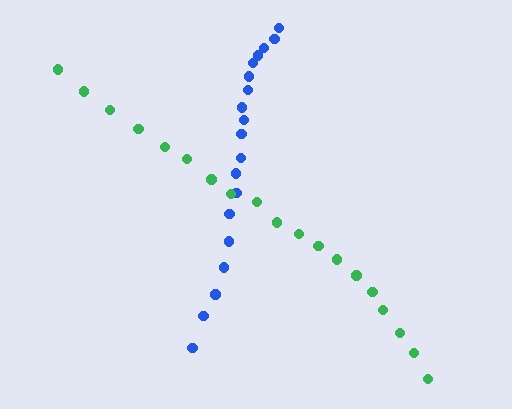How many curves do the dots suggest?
There are 2 distinct paths.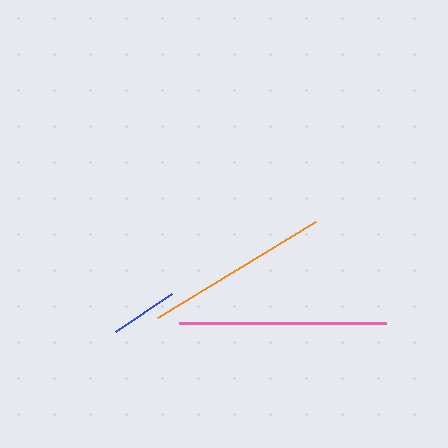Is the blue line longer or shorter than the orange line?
The orange line is longer than the blue line.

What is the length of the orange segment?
The orange segment is approximately 184 pixels long.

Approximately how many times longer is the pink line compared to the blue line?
The pink line is approximately 3.1 times the length of the blue line.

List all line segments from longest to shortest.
From longest to shortest: pink, orange, blue.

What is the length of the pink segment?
The pink segment is approximately 208 pixels long.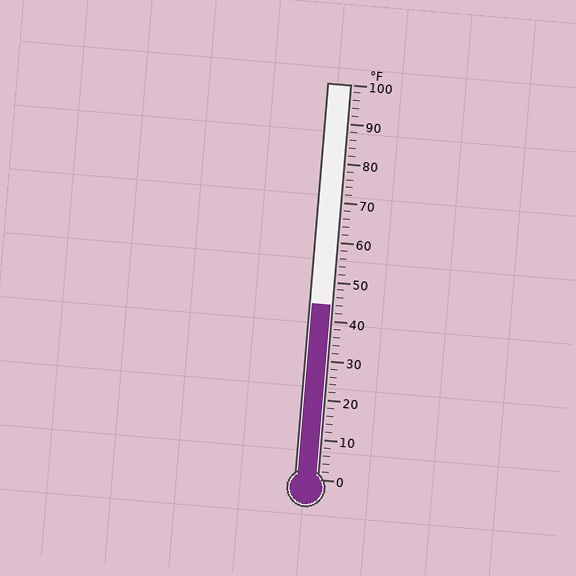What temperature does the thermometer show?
The thermometer shows approximately 44°F.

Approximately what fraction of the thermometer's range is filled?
The thermometer is filled to approximately 45% of its range.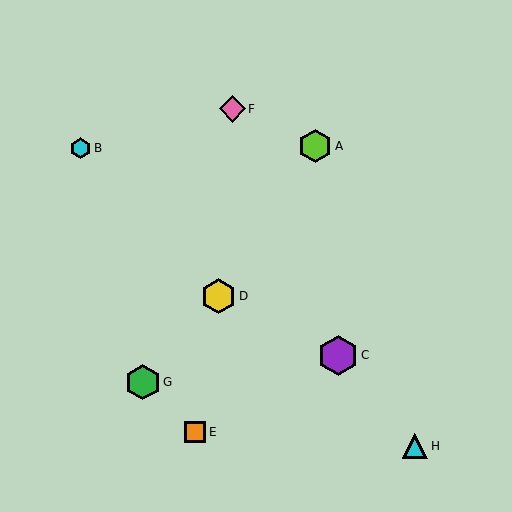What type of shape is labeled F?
Shape F is a pink diamond.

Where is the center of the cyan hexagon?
The center of the cyan hexagon is at (80, 148).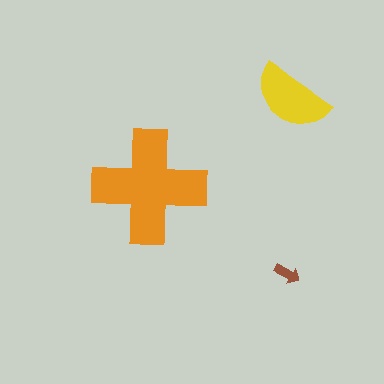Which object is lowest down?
The brown arrow is bottommost.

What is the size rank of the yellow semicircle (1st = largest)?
2nd.